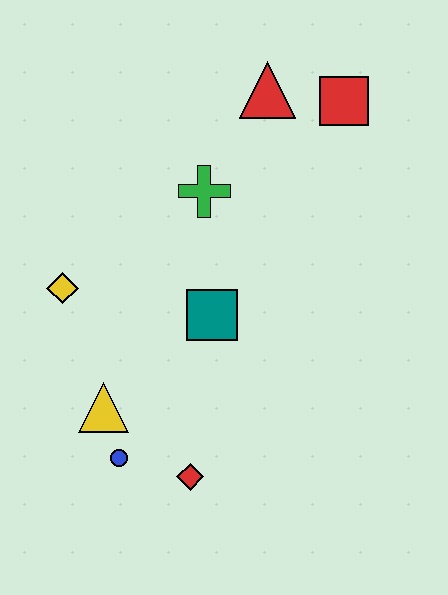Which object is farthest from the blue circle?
The red square is farthest from the blue circle.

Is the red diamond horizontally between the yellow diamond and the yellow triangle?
No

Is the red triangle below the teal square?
No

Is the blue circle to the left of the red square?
Yes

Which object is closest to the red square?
The red triangle is closest to the red square.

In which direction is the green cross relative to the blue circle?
The green cross is above the blue circle.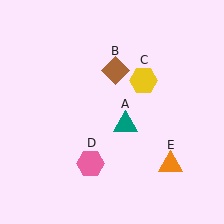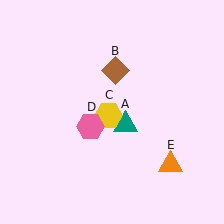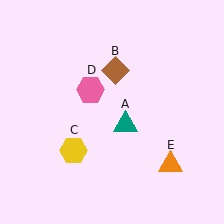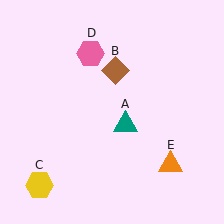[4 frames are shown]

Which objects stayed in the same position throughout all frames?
Teal triangle (object A) and brown diamond (object B) and orange triangle (object E) remained stationary.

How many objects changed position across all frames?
2 objects changed position: yellow hexagon (object C), pink hexagon (object D).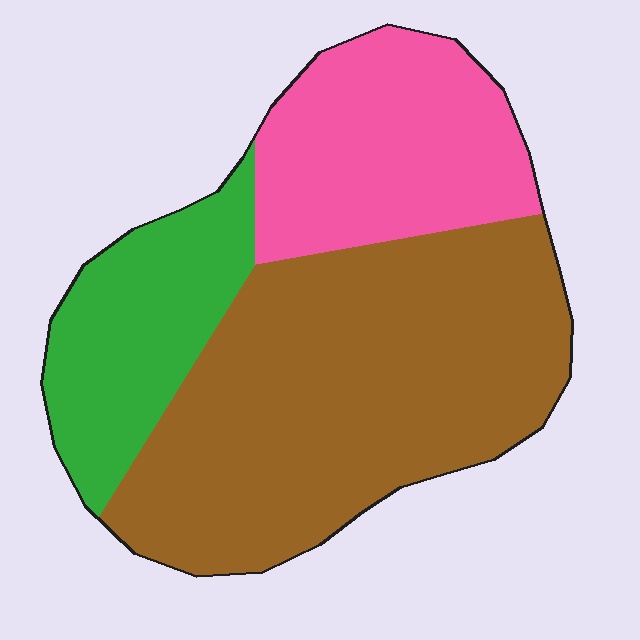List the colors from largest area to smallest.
From largest to smallest: brown, pink, green.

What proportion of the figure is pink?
Pink takes up about one quarter (1/4) of the figure.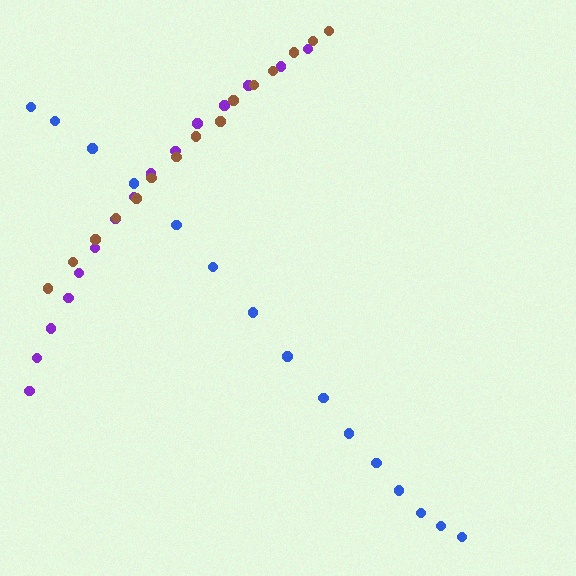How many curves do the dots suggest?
There are 3 distinct paths.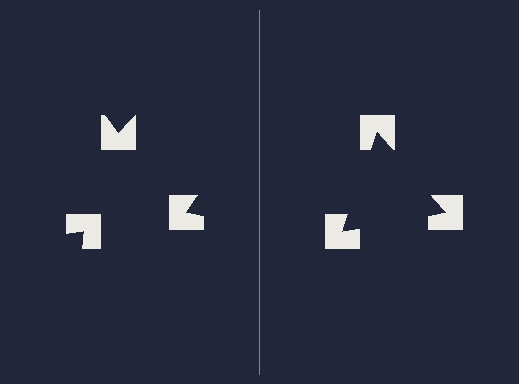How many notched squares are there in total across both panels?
6 — 3 on each side.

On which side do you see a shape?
An illusory triangle appears on the right side. On the left side the wedge cuts are rotated, so no coherent shape forms.